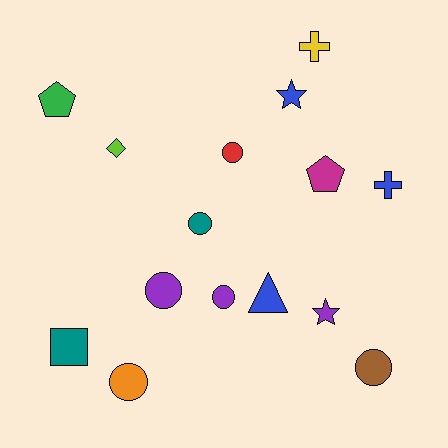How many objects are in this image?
There are 15 objects.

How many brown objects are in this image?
There is 1 brown object.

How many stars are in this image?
There are 2 stars.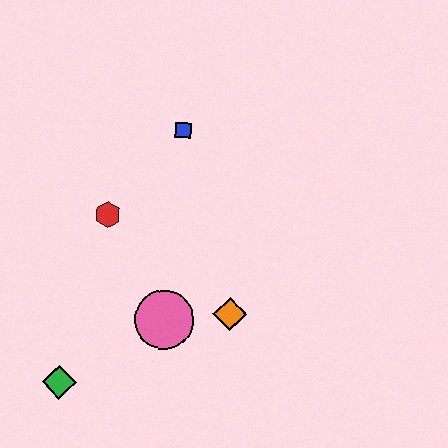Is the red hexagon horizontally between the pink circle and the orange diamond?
No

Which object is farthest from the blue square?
The green diamond is farthest from the blue square.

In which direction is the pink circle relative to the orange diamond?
The pink circle is to the left of the orange diamond.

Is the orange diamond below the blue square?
Yes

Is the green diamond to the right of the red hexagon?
No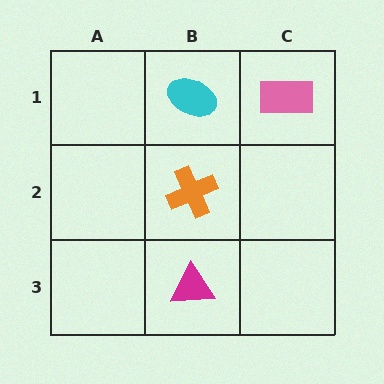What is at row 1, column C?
A pink rectangle.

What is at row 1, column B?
A cyan ellipse.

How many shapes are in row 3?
1 shape.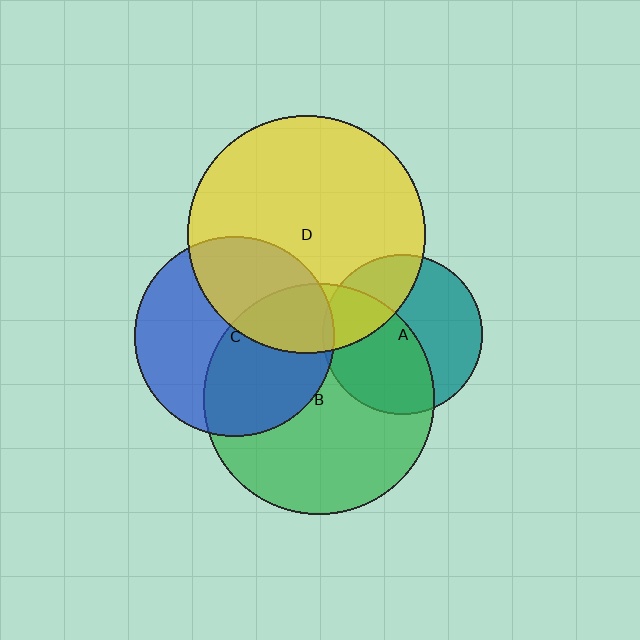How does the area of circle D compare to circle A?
Approximately 2.2 times.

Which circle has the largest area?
Circle D (yellow).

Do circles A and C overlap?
Yes.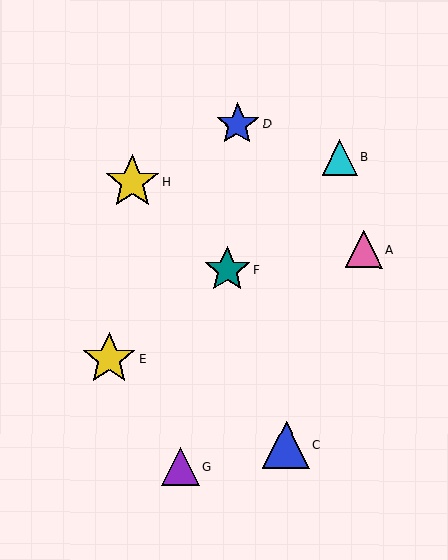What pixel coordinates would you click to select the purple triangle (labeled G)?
Click at (181, 467) to select the purple triangle G.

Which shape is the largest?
The yellow star (labeled H) is the largest.